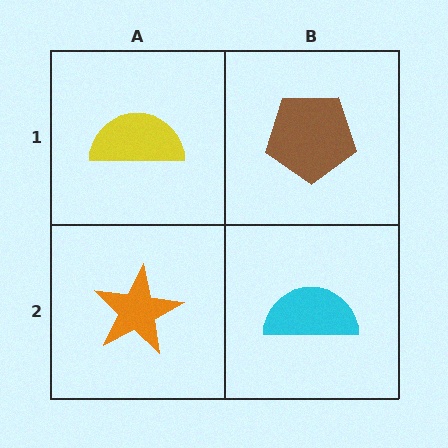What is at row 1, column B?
A brown pentagon.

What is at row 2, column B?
A cyan semicircle.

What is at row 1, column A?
A yellow semicircle.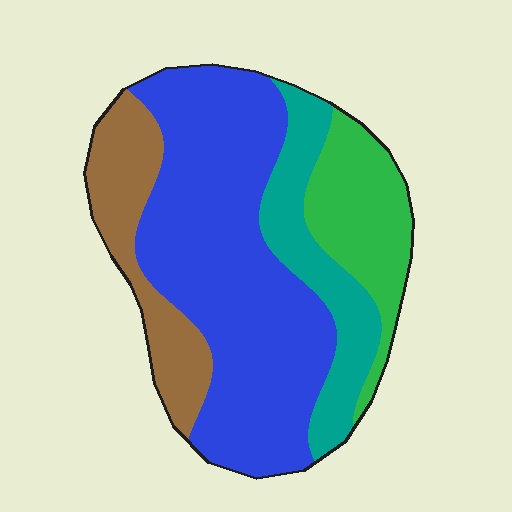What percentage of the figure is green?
Green takes up about one sixth (1/6) of the figure.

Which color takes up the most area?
Blue, at roughly 50%.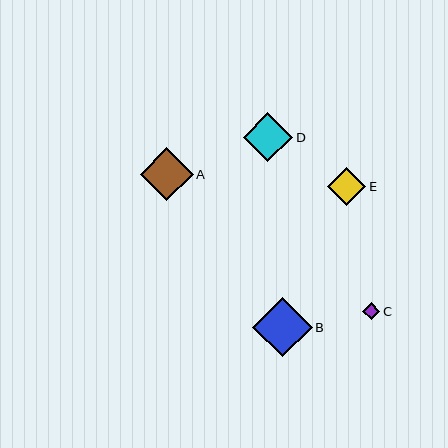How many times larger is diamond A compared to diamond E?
Diamond A is approximately 1.4 times the size of diamond E.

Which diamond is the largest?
Diamond B is the largest with a size of approximately 59 pixels.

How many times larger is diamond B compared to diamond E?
Diamond B is approximately 1.5 times the size of diamond E.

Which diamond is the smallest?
Diamond C is the smallest with a size of approximately 17 pixels.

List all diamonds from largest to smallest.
From largest to smallest: B, A, D, E, C.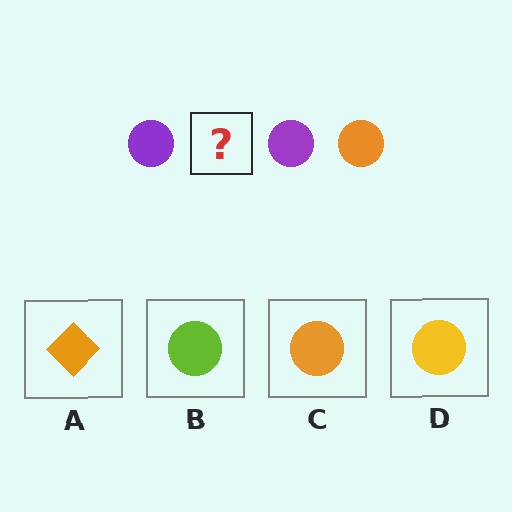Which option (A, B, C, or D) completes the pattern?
C.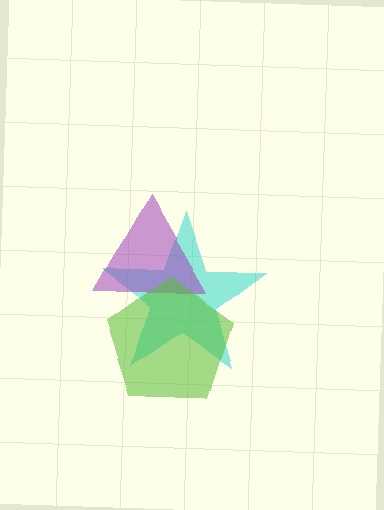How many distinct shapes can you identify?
There are 3 distinct shapes: a cyan star, a purple triangle, a lime pentagon.